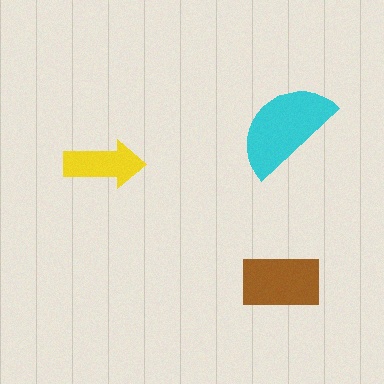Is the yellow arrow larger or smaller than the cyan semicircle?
Smaller.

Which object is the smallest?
The yellow arrow.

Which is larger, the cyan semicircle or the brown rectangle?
The cyan semicircle.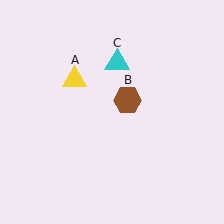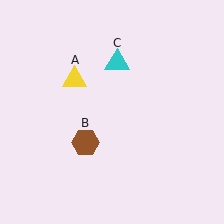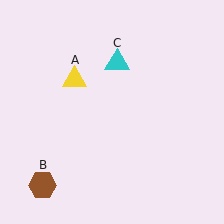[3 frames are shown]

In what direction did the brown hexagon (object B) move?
The brown hexagon (object B) moved down and to the left.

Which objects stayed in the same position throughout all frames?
Yellow triangle (object A) and cyan triangle (object C) remained stationary.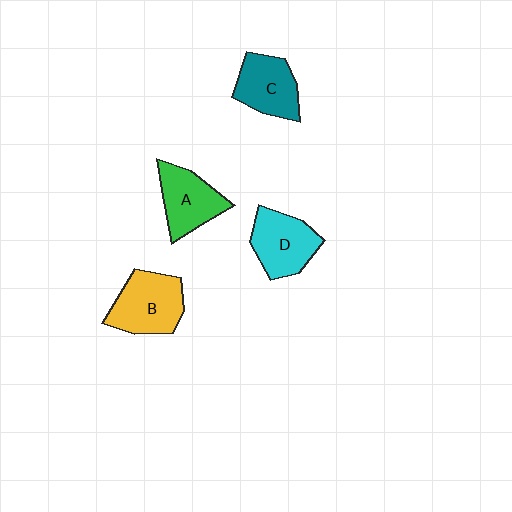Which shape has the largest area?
Shape B (yellow).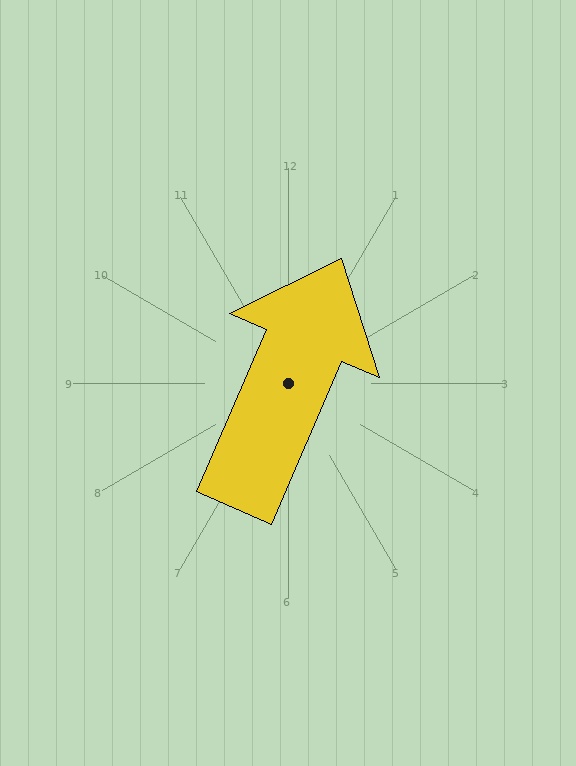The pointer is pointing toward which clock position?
Roughly 1 o'clock.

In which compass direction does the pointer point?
Northeast.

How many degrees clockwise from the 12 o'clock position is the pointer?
Approximately 23 degrees.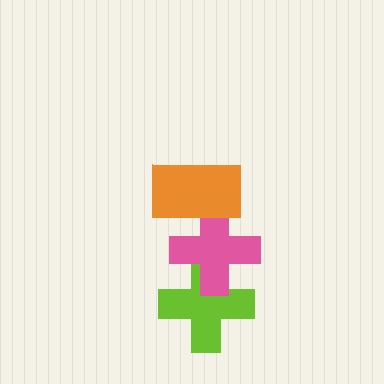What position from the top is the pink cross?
The pink cross is 2nd from the top.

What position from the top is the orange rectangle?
The orange rectangle is 1st from the top.